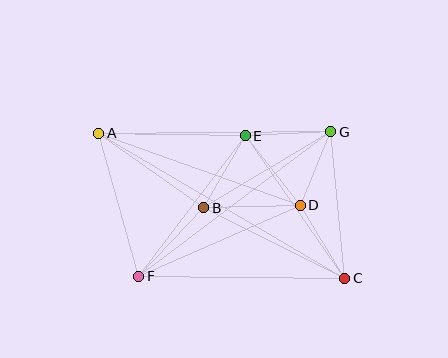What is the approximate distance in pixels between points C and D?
The distance between C and D is approximately 85 pixels.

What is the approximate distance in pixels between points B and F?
The distance between B and F is approximately 94 pixels.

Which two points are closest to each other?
Points D and G are closest to each other.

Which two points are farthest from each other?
Points A and C are farthest from each other.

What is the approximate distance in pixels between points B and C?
The distance between B and C is approximately 158 pixels.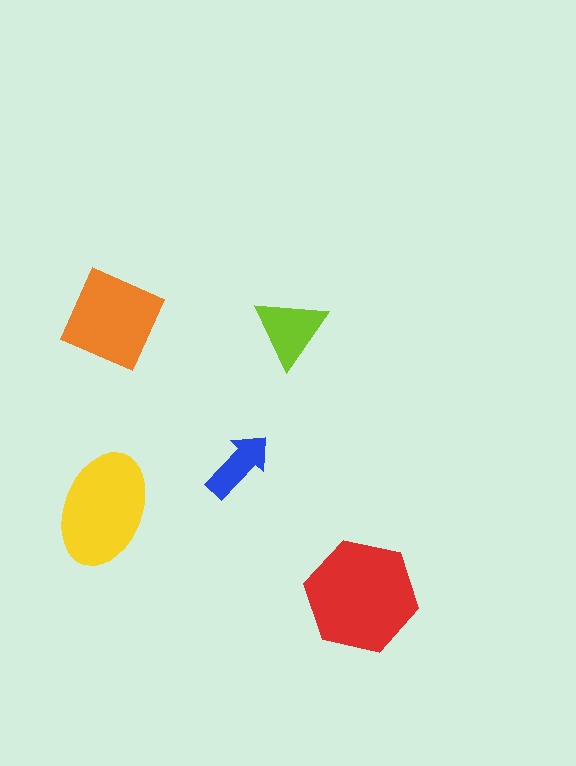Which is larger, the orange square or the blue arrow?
The orange square.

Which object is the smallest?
The blue arrow.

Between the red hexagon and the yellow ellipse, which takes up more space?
The red hexagon.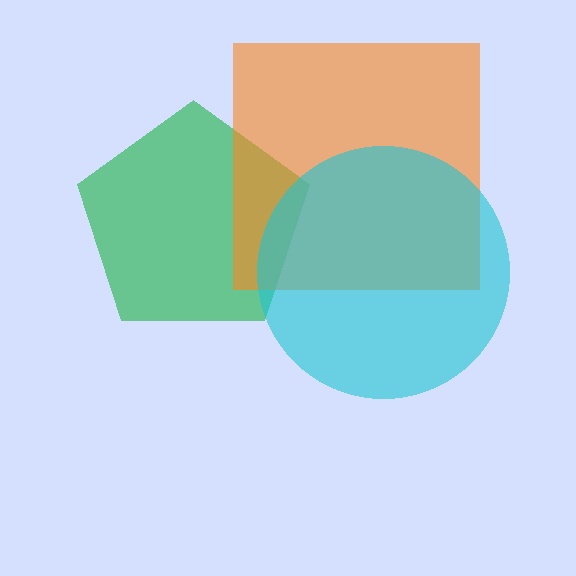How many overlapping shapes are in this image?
There are 3 overlapping shapes in the image.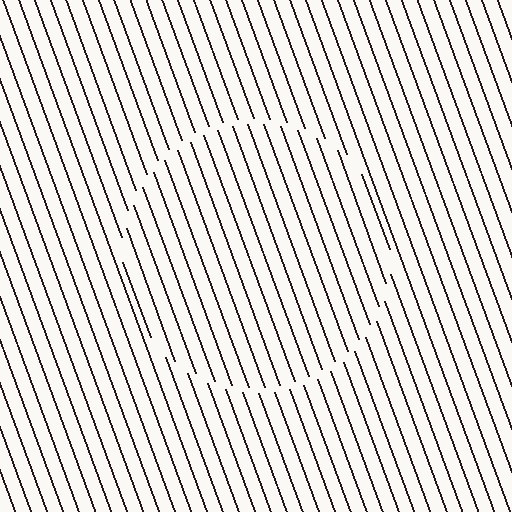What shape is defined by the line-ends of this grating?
An illusory circle. The interior of the shape contains the same grating, shifted by half a period — the contour is defined by the phase discontinuity where line-ends from the inner and outer gratings abut.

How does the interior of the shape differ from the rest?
The interior of the shape contains the same grating, shifted by half a period — the contour is defined by the phase discontinuity where line-ends from the inner and outer gratings abut.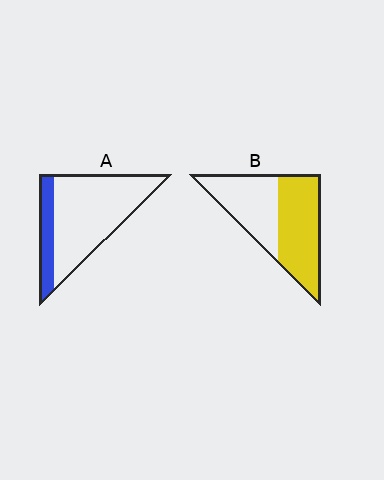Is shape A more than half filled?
No.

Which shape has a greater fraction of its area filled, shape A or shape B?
Shape B.